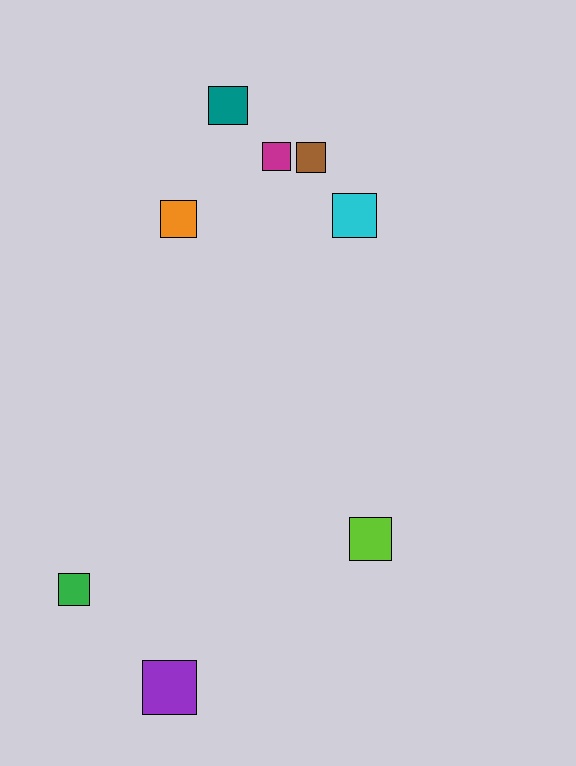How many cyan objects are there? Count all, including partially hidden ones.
There is 1 cyan object.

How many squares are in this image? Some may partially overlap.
There are 8 squares.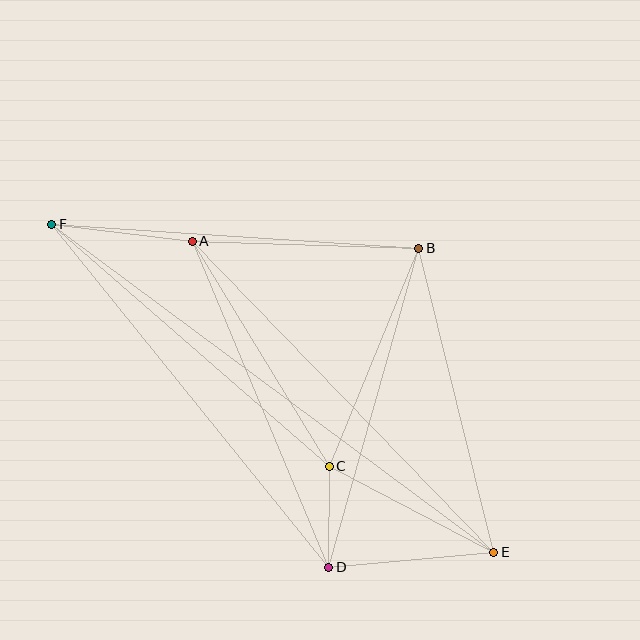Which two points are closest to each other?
Points C and D are closest to each other.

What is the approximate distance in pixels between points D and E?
The distance between D and E is approximately 166 pixels.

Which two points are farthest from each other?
Points E and F are farthest from each other.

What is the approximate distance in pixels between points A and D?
The distance between A and D is approximately 353 pixels.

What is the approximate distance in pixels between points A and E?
The distance between A and E is approximately 433 pixels.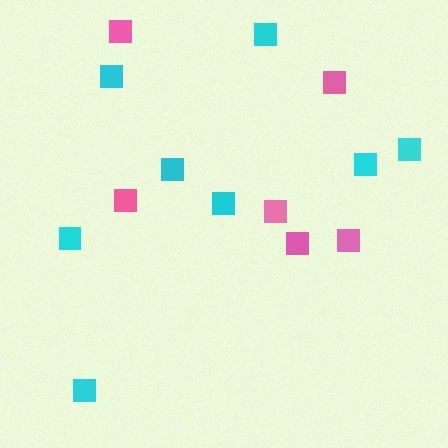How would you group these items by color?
There are 2 groups: one group of cyan squares (8) and one group of pink squares (6).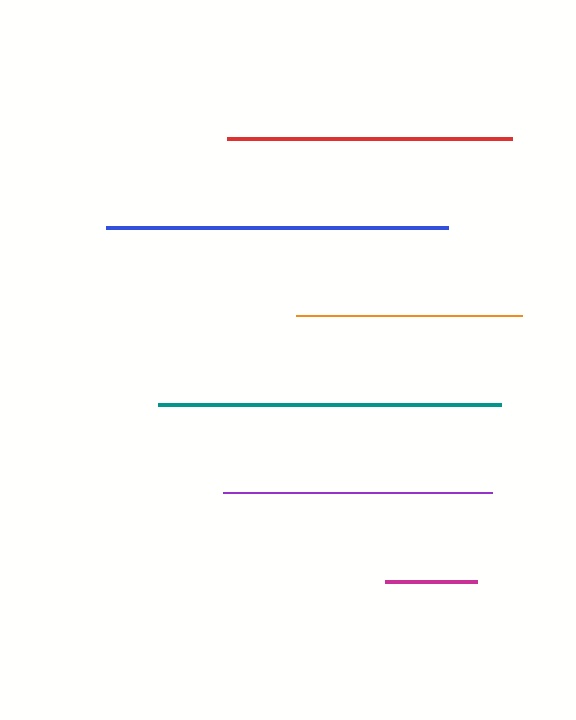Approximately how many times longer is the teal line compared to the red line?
The teal line is approximately 1.2 times the length of the red line.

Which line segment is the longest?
The teal line is the longest at approximately 343 pixels.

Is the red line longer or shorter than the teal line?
The teal line is longer than the red line.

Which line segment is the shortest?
The magenta line is the shortest at approximately 92 pixels.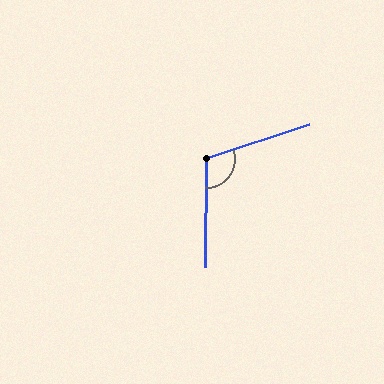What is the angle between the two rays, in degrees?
Approximately 109 degrees.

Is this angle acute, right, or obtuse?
It is obtuse.